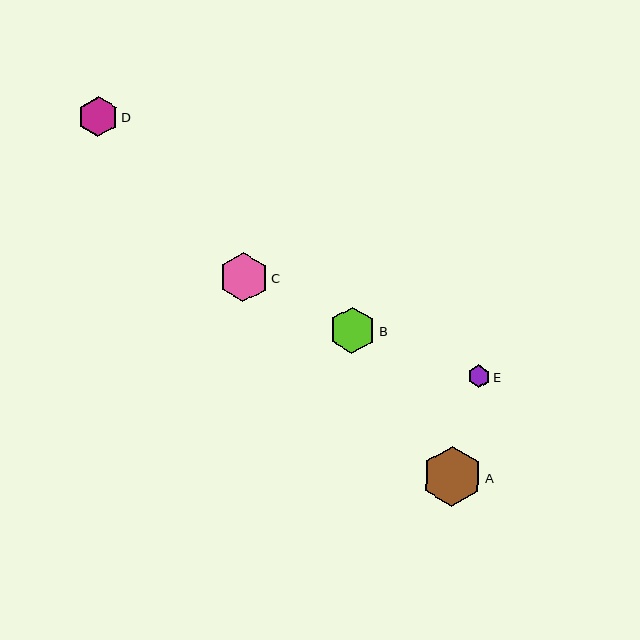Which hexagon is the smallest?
Hexagon E is the smallest with a size of approximately 22 pixels.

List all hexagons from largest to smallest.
From largest to smallest: A, C, B, D, E.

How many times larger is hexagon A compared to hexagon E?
Hexagon A is approximately 2.7 times the size of hexagon E.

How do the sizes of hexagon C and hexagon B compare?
Hexagon C and hexagon B are approximately the same size.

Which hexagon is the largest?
Hexagon A is the largest with a size of approximately 60 pixels.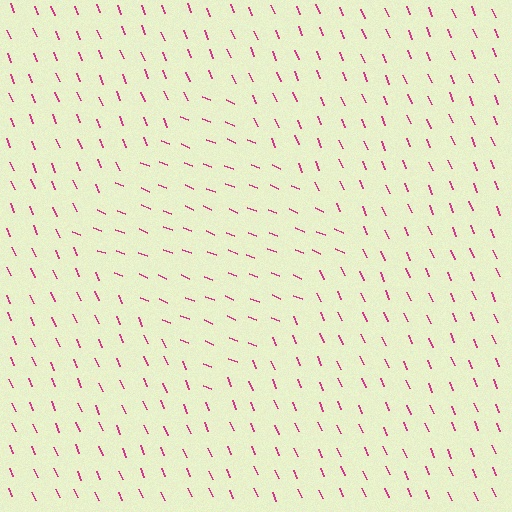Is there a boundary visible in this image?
Yes, there is a texture boundary formed by a change in line orientation.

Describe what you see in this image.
The image is filled with small magenta line segments. A diamond region in the image has lines oriented differently from the surrounding lines, creating a visible texture boundary.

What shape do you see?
I see a diamond.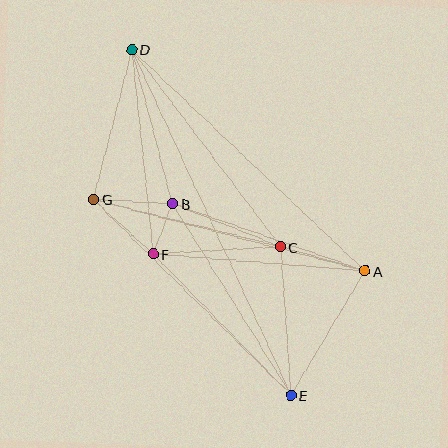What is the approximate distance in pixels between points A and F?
The distance between A and F is approximately 212 pixels.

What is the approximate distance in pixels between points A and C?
The distance between A and C is approximately 88 pixels.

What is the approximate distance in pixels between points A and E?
The distance between A and E is approximately 145 pixels.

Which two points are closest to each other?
Points B and F are closest to each other.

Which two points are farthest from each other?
Points D and E are farthest from each other.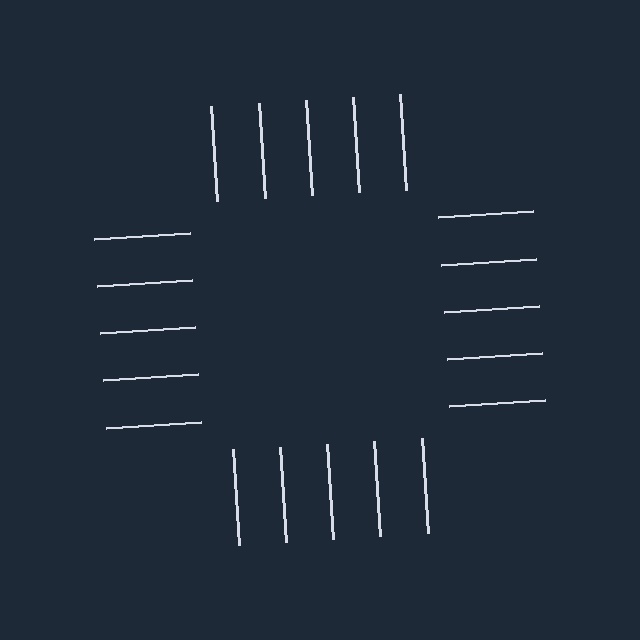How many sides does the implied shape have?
4 sides — the line-ends trace a square.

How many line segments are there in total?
20 — 5 along each of the 4 edges.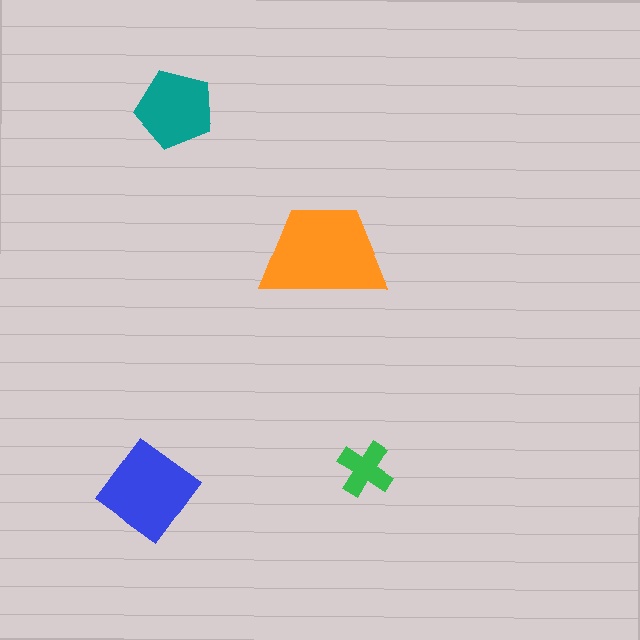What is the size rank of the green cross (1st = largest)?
4th.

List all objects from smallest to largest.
The green cross, the teal pentagon, the blue diamond, the orange trapezoid.